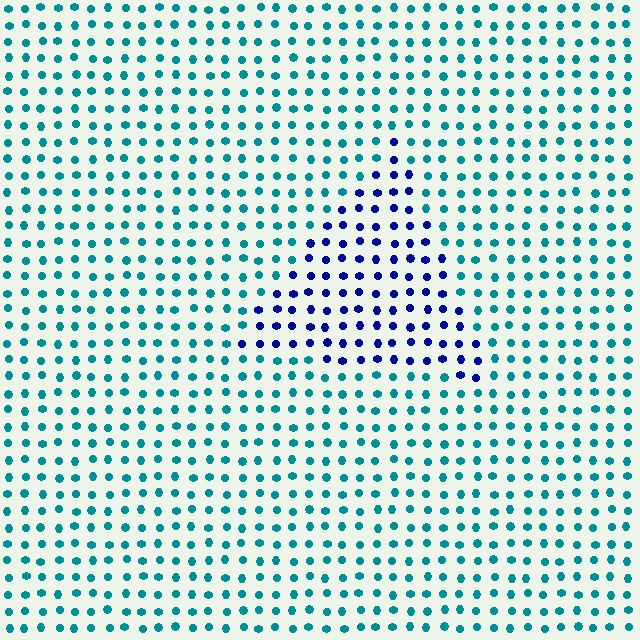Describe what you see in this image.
The image is filled with small teal elements in a uniform arrangement. A triangle-shaped region is visible where the elements are tinted to a slightly different hue, forming a subtle color boundary.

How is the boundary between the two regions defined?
The boundary is defined purely by a slight shift in hue (about 54 degrees). Spacing, size, and orientation are identical on both sides.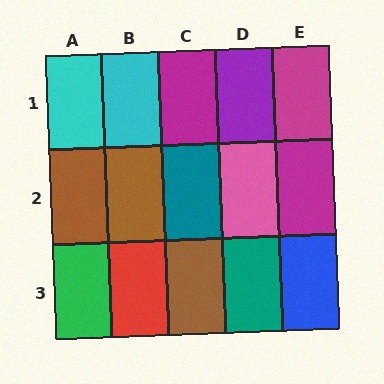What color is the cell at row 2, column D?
Pink.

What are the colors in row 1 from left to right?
Cyan, cyan, magenta, purple, magenta.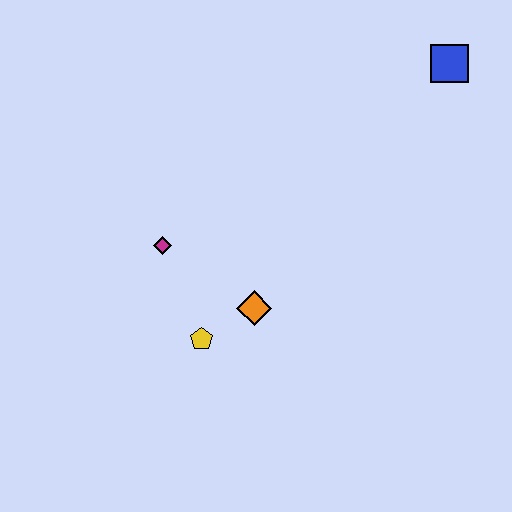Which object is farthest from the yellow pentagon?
The blue square is farthest from the yellow pentagon.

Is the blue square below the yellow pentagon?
No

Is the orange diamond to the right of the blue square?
No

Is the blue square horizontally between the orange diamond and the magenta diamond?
No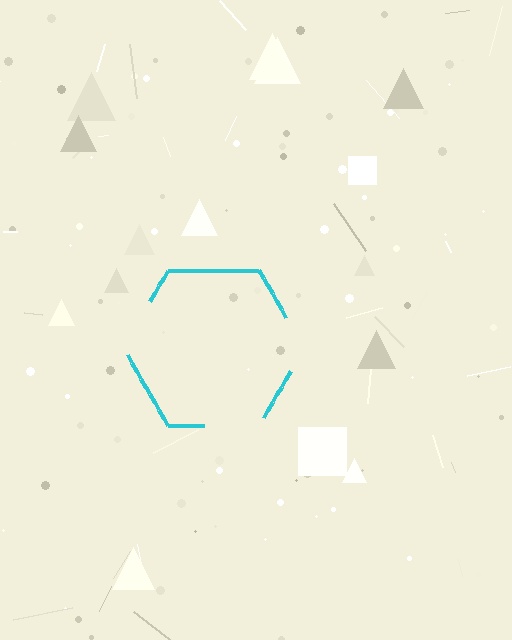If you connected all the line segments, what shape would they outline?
They would outline a hexagon.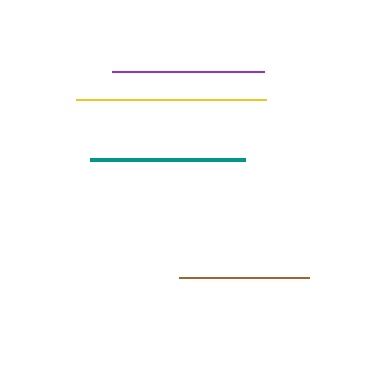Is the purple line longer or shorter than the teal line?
The teal line is longer than the purple line.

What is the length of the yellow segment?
The yellow segment is approximately 190 pixels long.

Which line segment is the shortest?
The brown line is the shortest at approximately 130 pixels.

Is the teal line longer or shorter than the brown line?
The teal line is longer than the brown line.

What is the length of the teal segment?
The teal segment is approximately 155 pixels long.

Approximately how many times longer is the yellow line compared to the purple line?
The yellow line is approximately 1.3 times the length of the purple line.